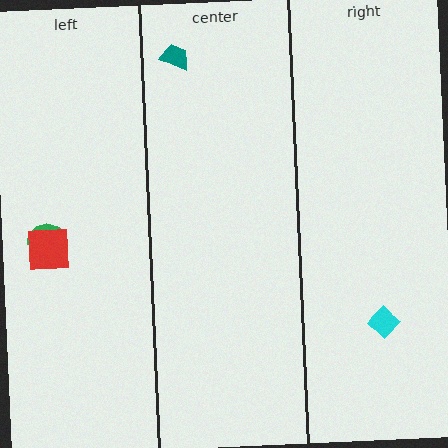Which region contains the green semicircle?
The left region.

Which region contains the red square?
The left region.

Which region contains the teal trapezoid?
The center region.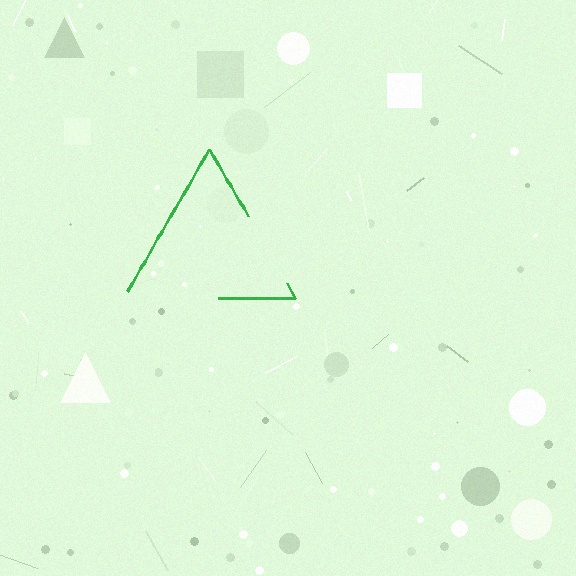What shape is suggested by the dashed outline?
The dashed outline suggests a triangle.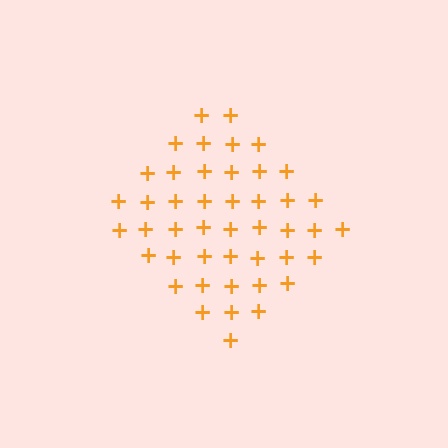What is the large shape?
The large shape is a diamond.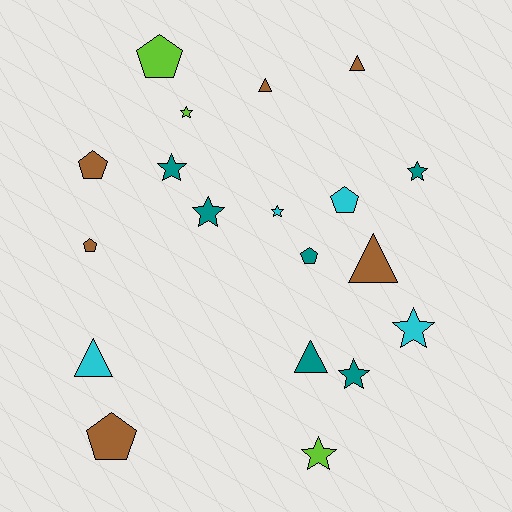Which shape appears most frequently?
Star, with 8 objects.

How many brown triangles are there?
There are 3 brown triangles.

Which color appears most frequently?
Teal, with 6 objects.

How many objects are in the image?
There are 19 objects.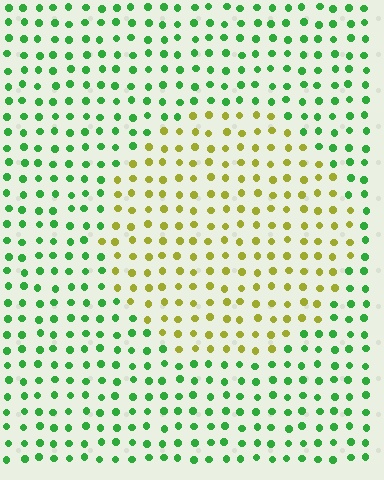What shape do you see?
I see a circle.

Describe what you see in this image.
The image is filled with small green elements in a uniform arrangement. A circle-shaped region is visible where the elements are tinted to a slightly different hue, forming a subtle color boundary.